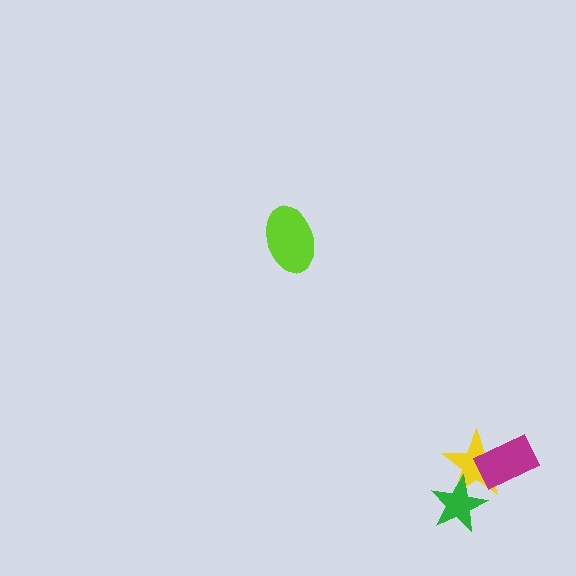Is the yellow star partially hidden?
Yes, it is partially covered by another shape.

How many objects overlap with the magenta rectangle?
1 object overlaps with the magenta rectangle.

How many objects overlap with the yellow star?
2 objects overlap with the yellow star.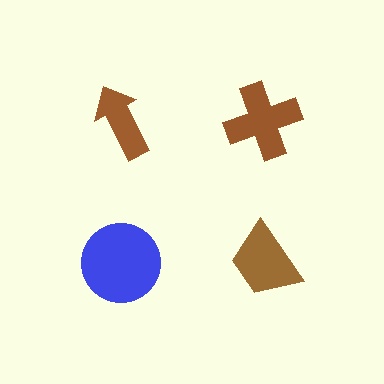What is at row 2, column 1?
A blue circle.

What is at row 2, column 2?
A brown trapezoid.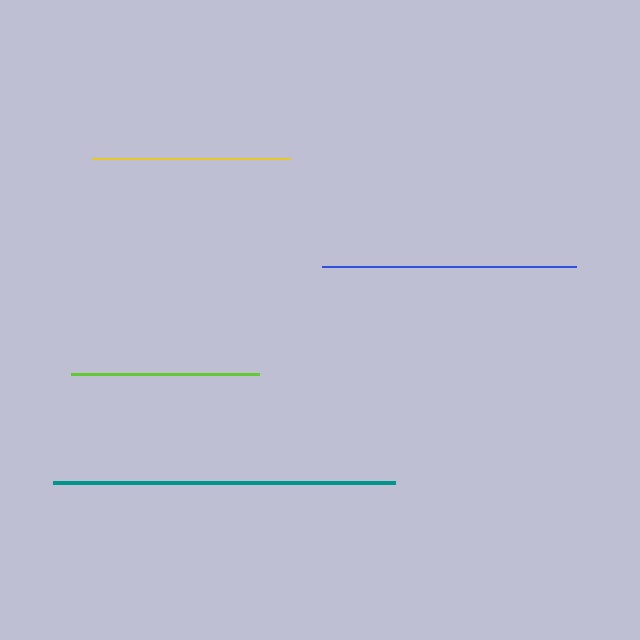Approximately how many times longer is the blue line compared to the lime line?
The blue line is approximately 1.3 times the length of the lime line.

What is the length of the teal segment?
The teal segment is approximately 341 pixels long.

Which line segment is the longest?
The teal line is the longest at approximately 341 pixels.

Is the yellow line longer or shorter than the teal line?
The teal line is longer than the yellow line.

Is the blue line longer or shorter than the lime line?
The blue line is longer than the lime line.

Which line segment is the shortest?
The lime line is the shortest at approximately 188 pixels.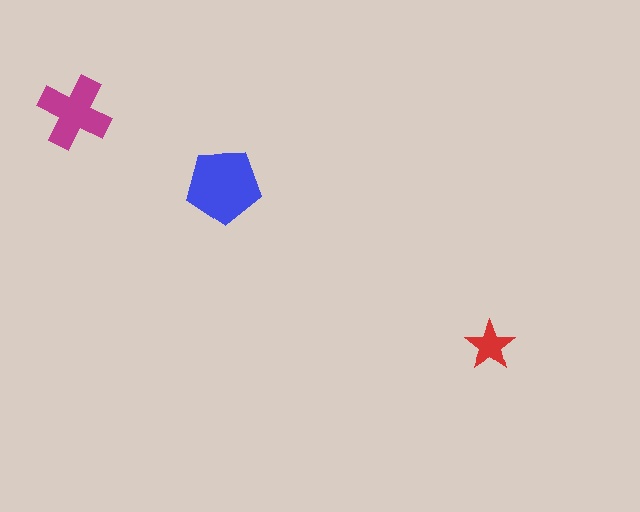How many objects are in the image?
There are 3 objects in the image.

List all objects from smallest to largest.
The red star, the magenta cross, the blue pentagon.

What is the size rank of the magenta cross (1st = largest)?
2nd.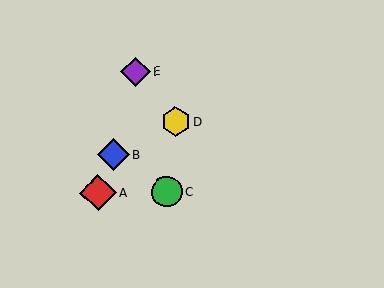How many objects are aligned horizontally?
2 objects (A, C) are aligned horizontally.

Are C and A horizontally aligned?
Yes, both are at y≈192.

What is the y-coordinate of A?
Object A is at y≈193.